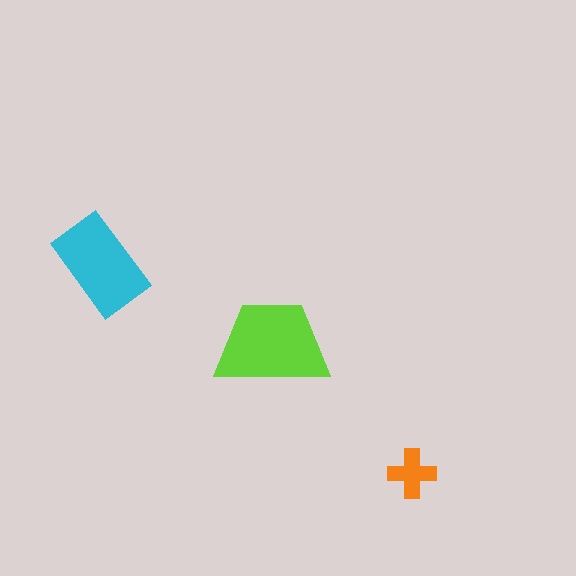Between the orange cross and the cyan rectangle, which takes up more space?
The cyan rectangle.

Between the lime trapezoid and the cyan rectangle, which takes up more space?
The lime trapezoid.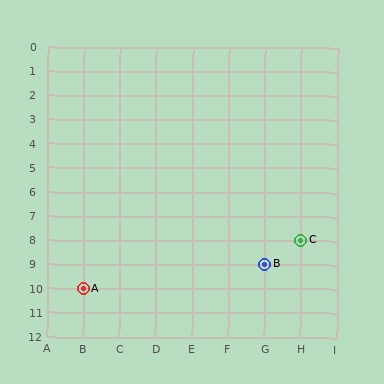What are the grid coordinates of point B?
Point B is at grid coordinates (G, 9).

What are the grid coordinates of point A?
Point A is at grid coordinates (B, 10).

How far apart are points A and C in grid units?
Points A and C are 6 columns and 2 rows apart (about 6.3 grid units diagonally).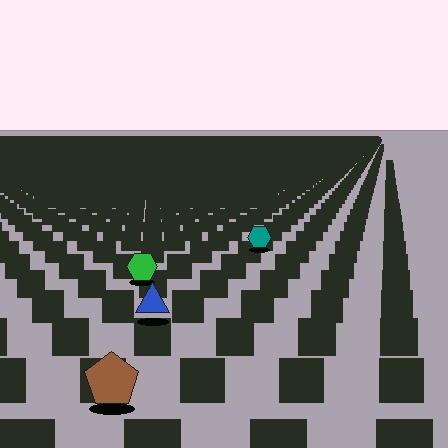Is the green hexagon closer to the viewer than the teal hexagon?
Yes. The green hexagon is closer — you can tell from the texture gradient: the ground texture is coarser near it.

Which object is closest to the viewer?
The brown pentagon is closest. The texture marks near it are larger and more spread out.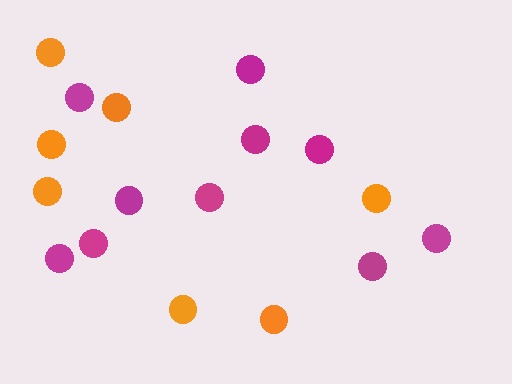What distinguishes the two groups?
There are 2 groups: one group of magenta circles (10) and one group of orange circles (7).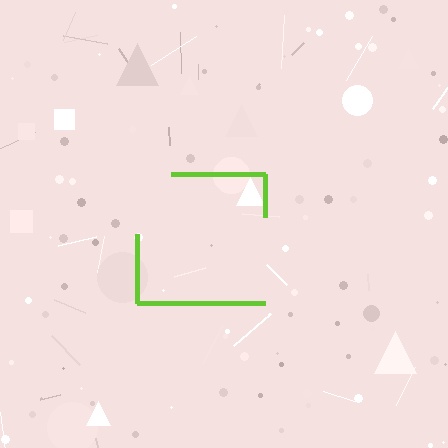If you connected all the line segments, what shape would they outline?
They would outline a square.